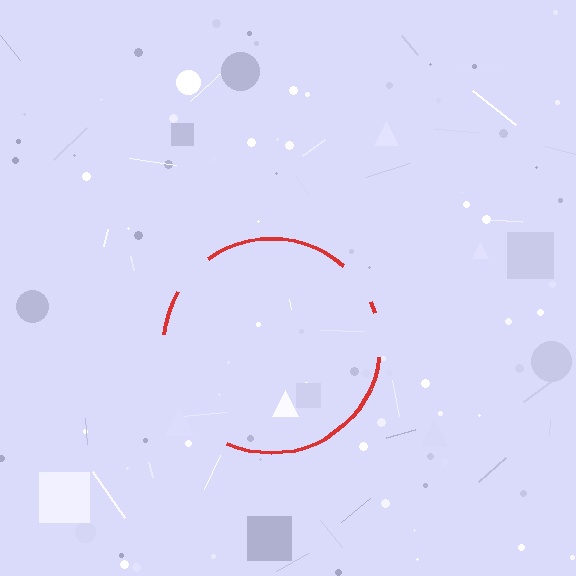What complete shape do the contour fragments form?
The contour fragments form a circle.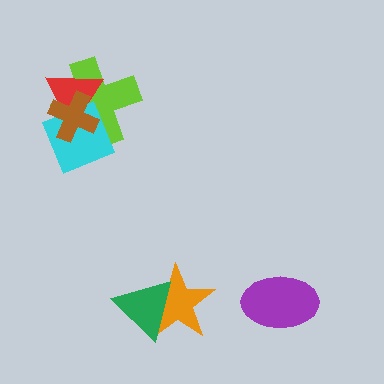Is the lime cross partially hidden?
Yes, it is partially covered by another shape.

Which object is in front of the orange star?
The green triangle is in front of the orange star.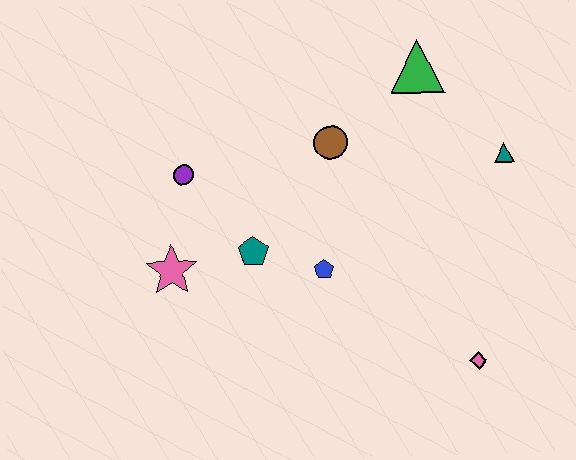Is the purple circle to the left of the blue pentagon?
Yes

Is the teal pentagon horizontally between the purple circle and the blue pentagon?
Yes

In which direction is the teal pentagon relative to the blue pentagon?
The teal pentagon is to the left of the blue pentagon.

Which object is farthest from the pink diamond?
The purple circle is farthest from the pink diamond.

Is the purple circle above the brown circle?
No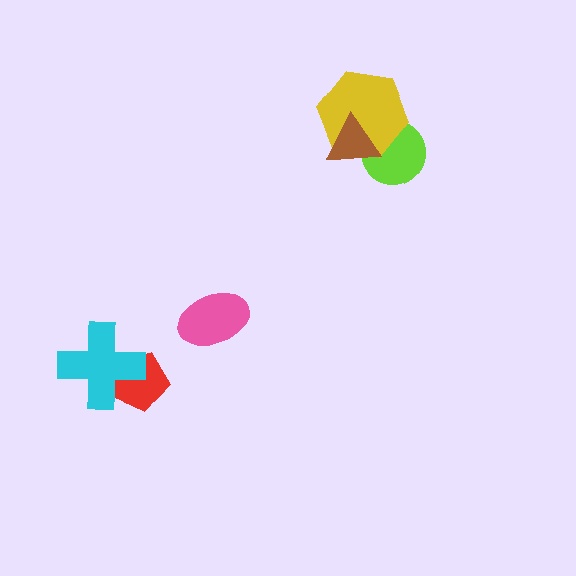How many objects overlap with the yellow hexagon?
2 objects overlap with the yellow hexagon.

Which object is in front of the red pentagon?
The cyan cross is in front of the red pentagon.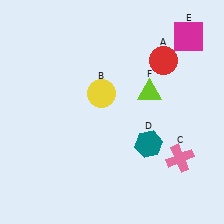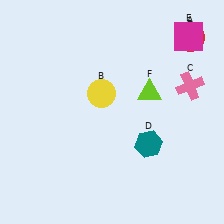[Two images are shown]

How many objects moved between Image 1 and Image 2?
2 objects moved between the two images.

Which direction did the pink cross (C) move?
The pink cross (C) moved up.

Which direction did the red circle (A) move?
The red circle (A) moved right.